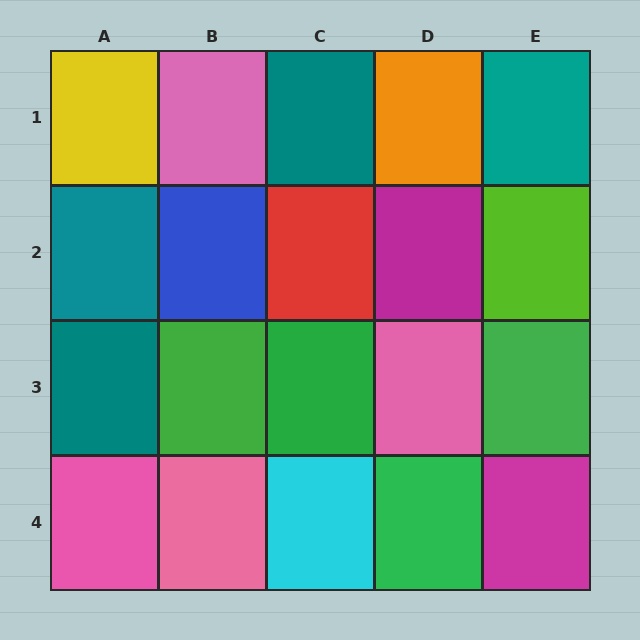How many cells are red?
1 cell is red.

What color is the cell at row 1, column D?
Orange.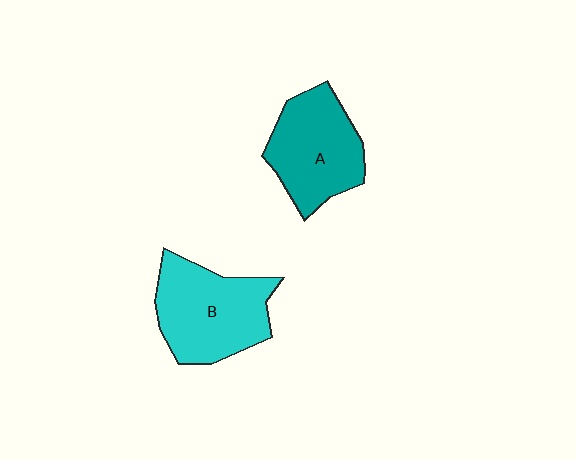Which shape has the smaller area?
Shape A (teal).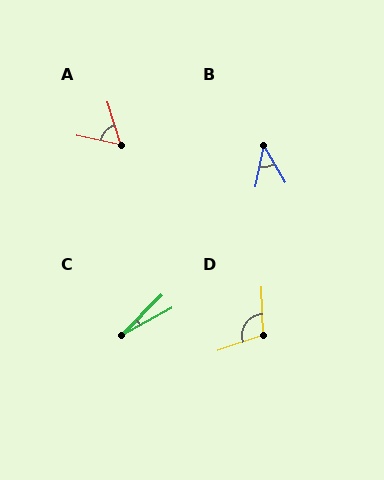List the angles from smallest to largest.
C (17°), B (42°), A (61°), D (107°).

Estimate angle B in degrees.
Approximately 42 degrees.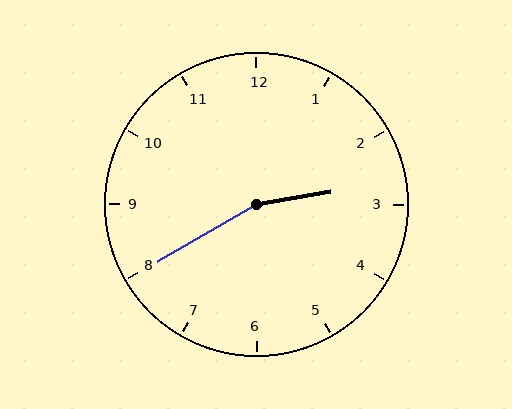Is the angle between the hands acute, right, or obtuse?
It is obtuse.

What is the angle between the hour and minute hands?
Approximately 160 degrees.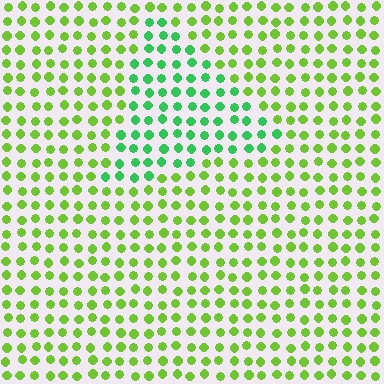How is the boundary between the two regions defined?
The boundary is defined purely by a slight shift in hue (about 40 degrees). Spacing, size, and orientation are identical on both sides.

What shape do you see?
I see a triangle.